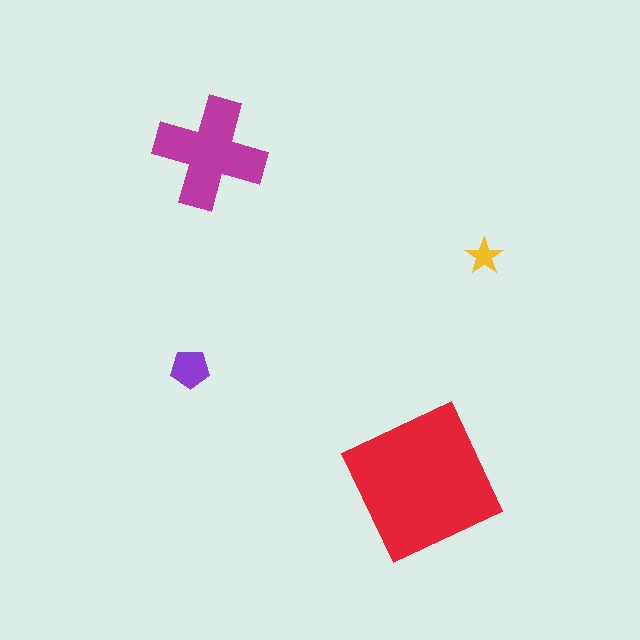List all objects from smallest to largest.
The yellow star, the purple pentagon, the magenta cross, the red square.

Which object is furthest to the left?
The purple pentagon is leftmost.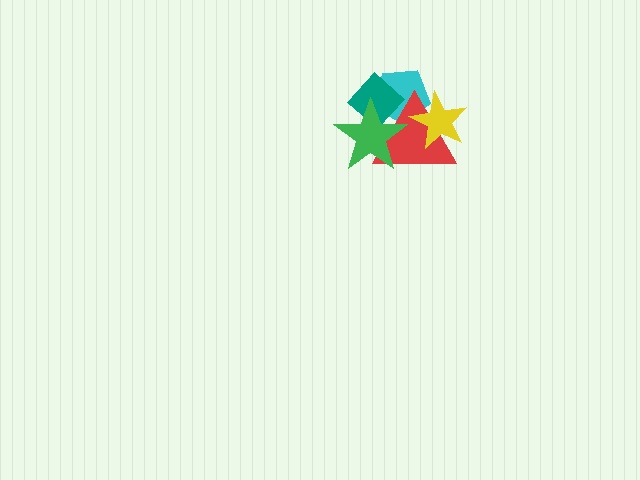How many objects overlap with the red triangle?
4 objects overlap with the red triangle.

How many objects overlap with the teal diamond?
3 objects overlap with the teal diamond.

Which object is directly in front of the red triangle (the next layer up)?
The teal diamond is directly in front of the red triangle.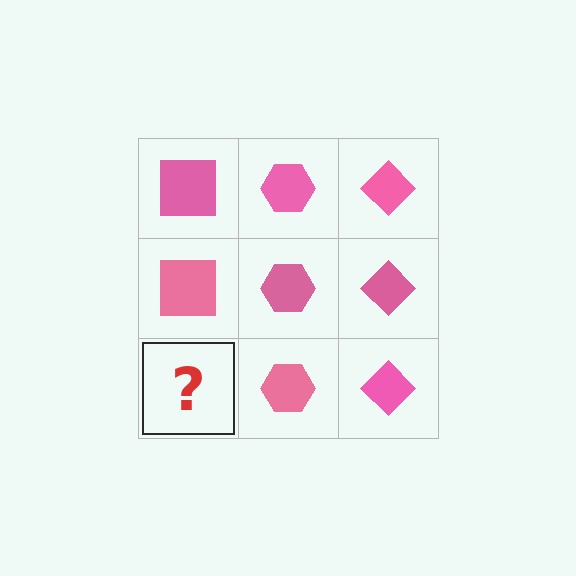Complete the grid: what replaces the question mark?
The question mark should be replaced with a pink square.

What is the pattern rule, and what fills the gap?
The rule is that each column has a consistent shape. The gap should be filled with a pink square.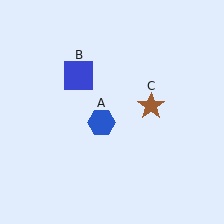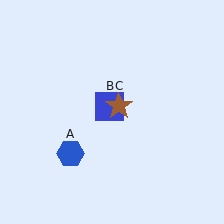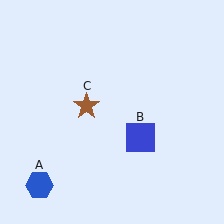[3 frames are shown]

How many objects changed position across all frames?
3 objects changed position: blue hexagon (object A), blue square (object B), brown star (object C).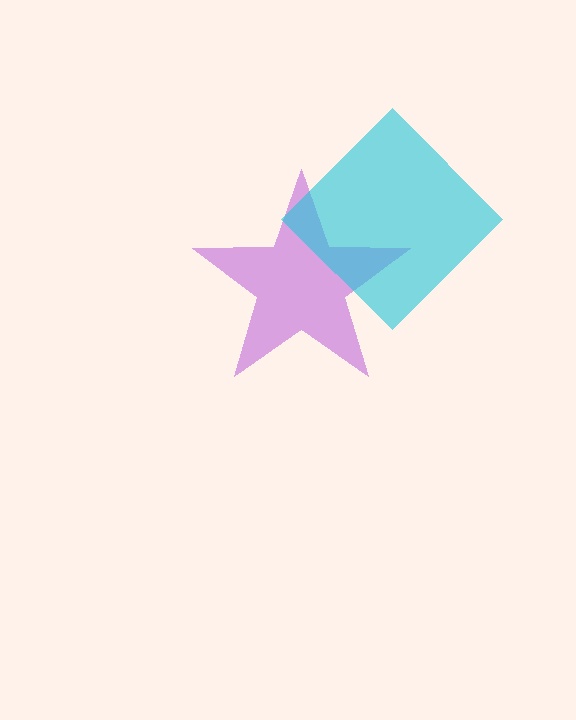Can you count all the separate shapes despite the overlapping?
Yes, there are 2 separate shapes.